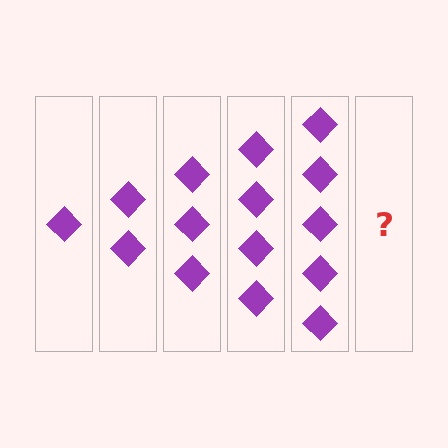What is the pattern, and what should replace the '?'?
The pattern is that each step adds one more diamond. The '?' should be 6 diamonds.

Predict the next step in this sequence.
The next step is 6 diamonds.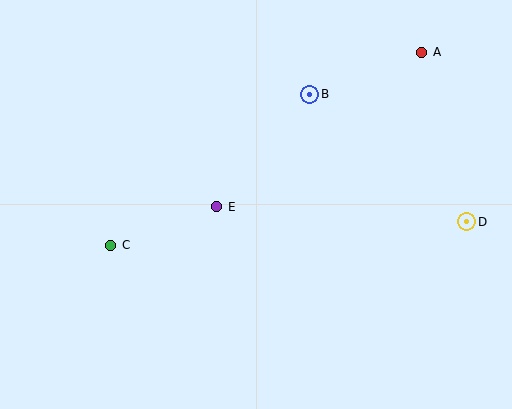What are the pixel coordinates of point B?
Point B is at (309, 94).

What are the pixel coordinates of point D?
Point D is at (467, 222).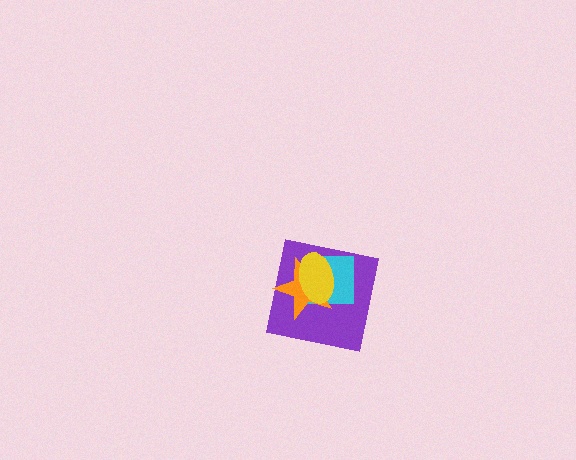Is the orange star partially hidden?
Yes, it is partially covered by another shape.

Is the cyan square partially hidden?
Yes, it is partially covered by another shape.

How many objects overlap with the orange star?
3 objects overlap with the orange star.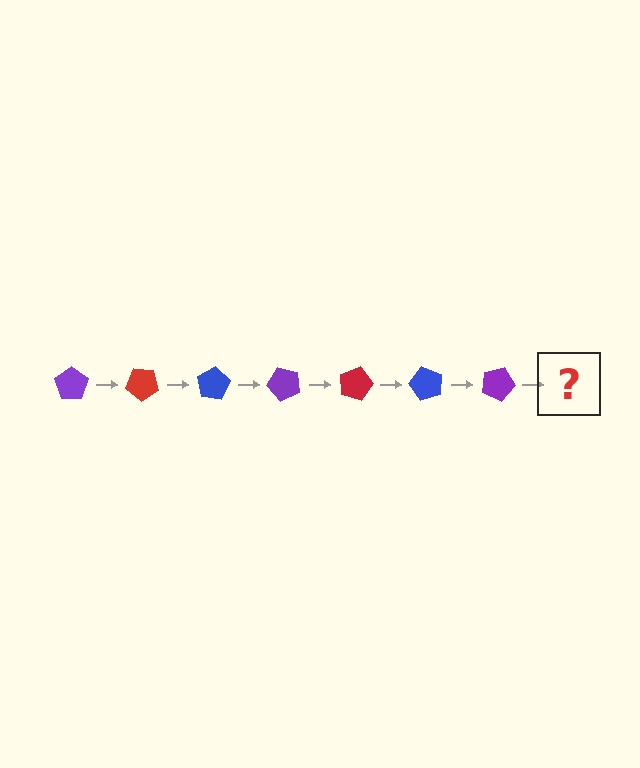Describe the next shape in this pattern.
It should be a red pentagon, rotated 280 degrees from the start.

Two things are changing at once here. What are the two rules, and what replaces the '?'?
The two rules are that it rotates 40 degrees each step and the color cycles through purple, red, and blue. The '?' should be a red pentagon, rotated 280 degrees from the start.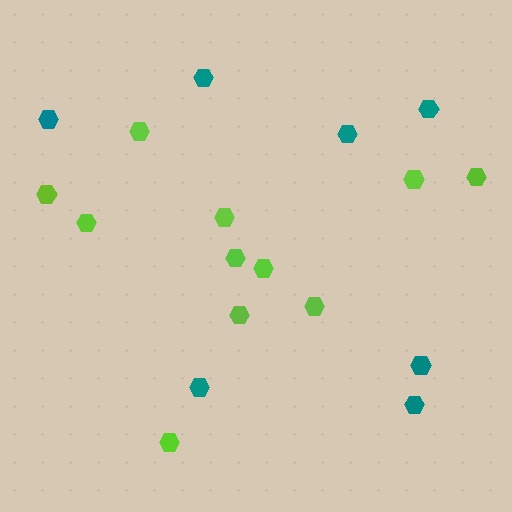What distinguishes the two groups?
There are 2 groups: one group of lime hexagons (11) and one group of teal hexagons (7).